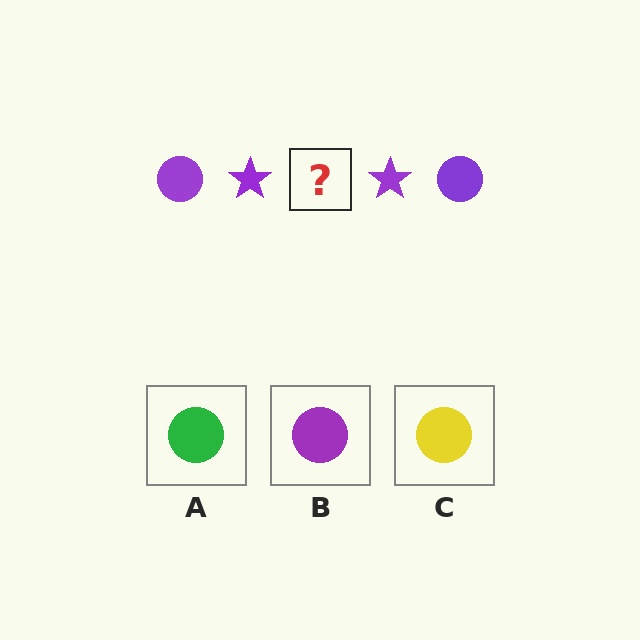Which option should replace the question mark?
Option B.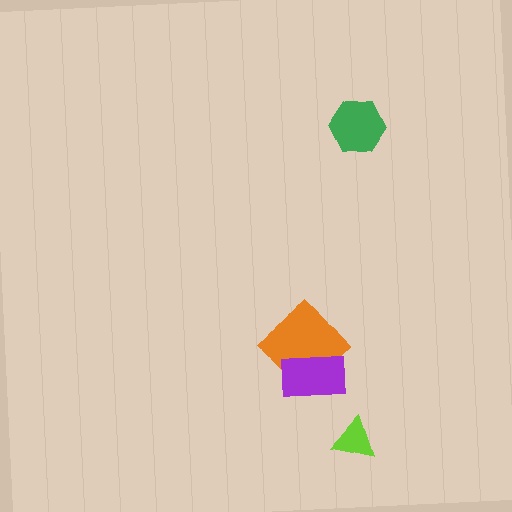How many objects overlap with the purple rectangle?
1 object overlaps with the purple rectangle.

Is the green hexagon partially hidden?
No, no other shape covers it.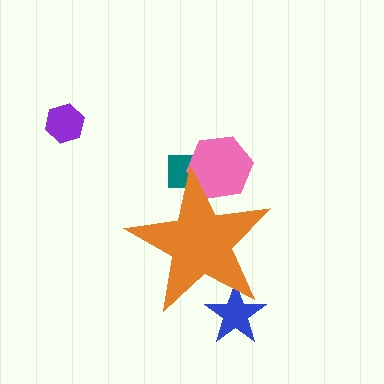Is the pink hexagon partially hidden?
Yes, the pink hexagon is partially hidden behind the orange star.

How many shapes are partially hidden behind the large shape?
3 shapes are partially hidden.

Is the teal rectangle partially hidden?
Yes, the teal rectangle is partially hidden behind the orange star.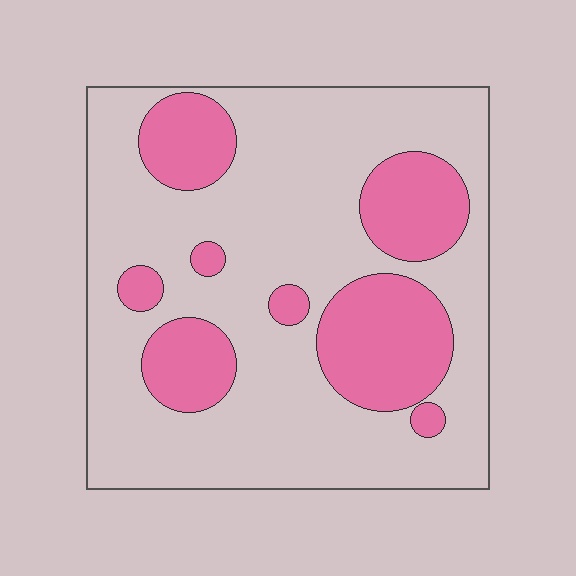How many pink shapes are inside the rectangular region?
8.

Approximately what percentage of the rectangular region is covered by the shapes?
Approximately 25%.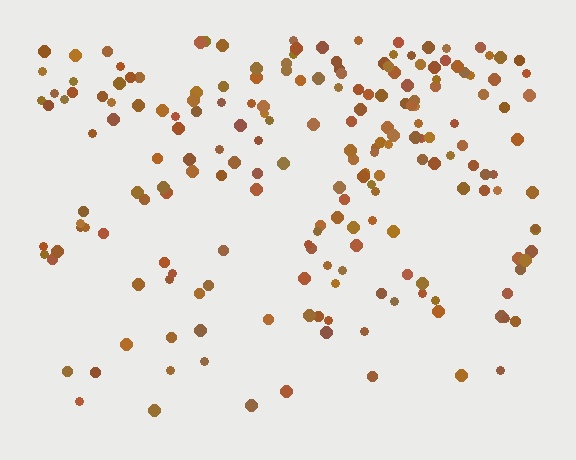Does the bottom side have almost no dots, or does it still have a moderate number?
Still a moderate number, just noticeably fewer than the top.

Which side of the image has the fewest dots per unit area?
The bottom.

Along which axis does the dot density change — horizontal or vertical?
Vertical.